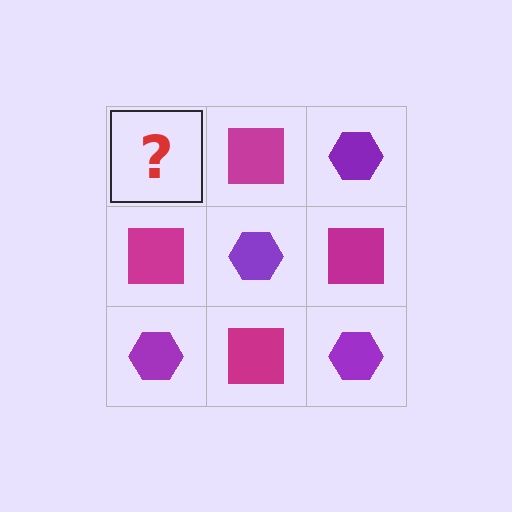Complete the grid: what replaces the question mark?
The question mark should be replaced with a purple hexagon.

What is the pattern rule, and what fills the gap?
The rule is that it alternates purple hexagon and magenta square in a checkerboard pattern. The gap should be filled with a purple hexagon.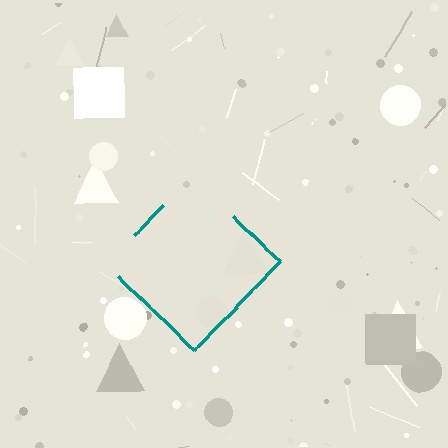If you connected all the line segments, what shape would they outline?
They would outline a diamond.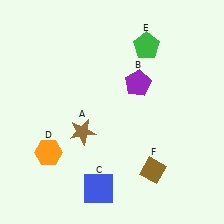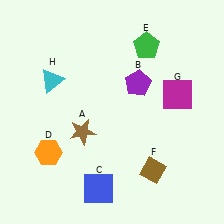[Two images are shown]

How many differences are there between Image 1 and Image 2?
There are 2 differences between the two images.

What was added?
A magenta square (G), a cyan triangle (H) were added in Image 2.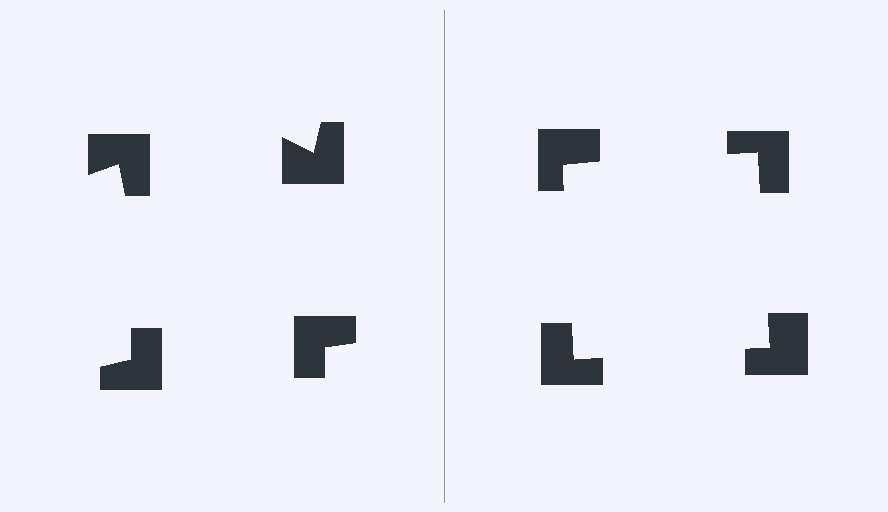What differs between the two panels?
The notched squares are positioned identically on both sides; only the wedge orientations differ. On the right they align to a square; on the left they are misaligned.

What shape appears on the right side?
An illusory square.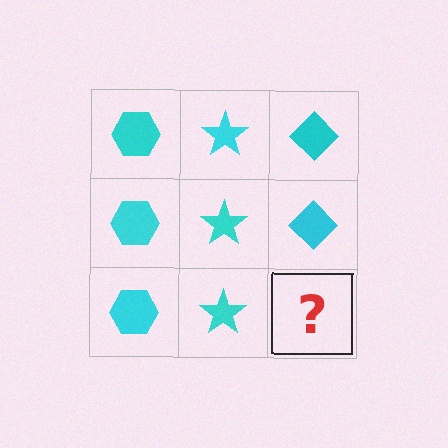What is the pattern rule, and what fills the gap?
The rule is that each column has a consistent shape. The gap should be filled with a cyan diamond.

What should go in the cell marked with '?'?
The missing cell should contain a cyan diamond.